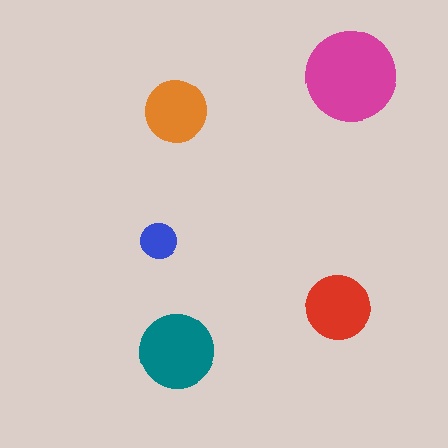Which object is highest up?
The magenta circle is topmost.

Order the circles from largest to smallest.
the magenta one, the teal one, the red one, the orange one, the blue one.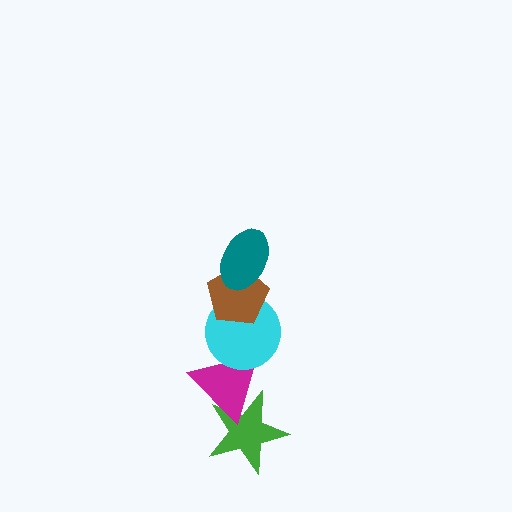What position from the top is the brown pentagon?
The brown pentagon is 2nd from the top.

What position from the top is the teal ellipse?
The teal ellipse is 1st from the top.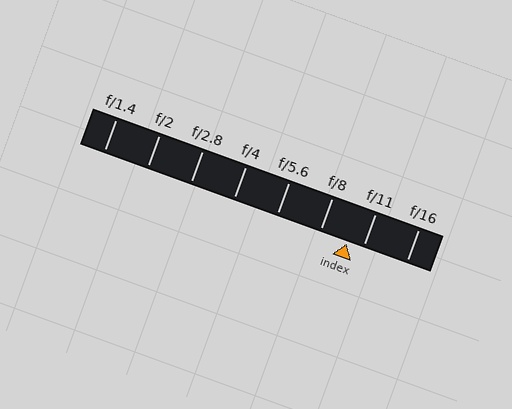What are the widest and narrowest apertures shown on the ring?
The widest aperture shown is f/1.4 and the narrowest is f/16.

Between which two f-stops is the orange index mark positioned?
The index mark is between f/8 and f/11.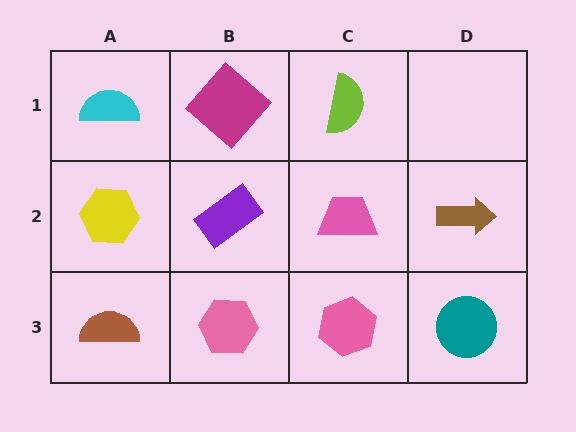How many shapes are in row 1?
3 shapes.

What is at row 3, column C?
A pink hexagon.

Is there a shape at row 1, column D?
No, that cell is empty.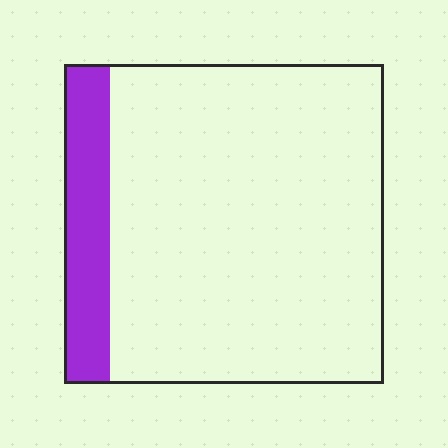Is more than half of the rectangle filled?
No.